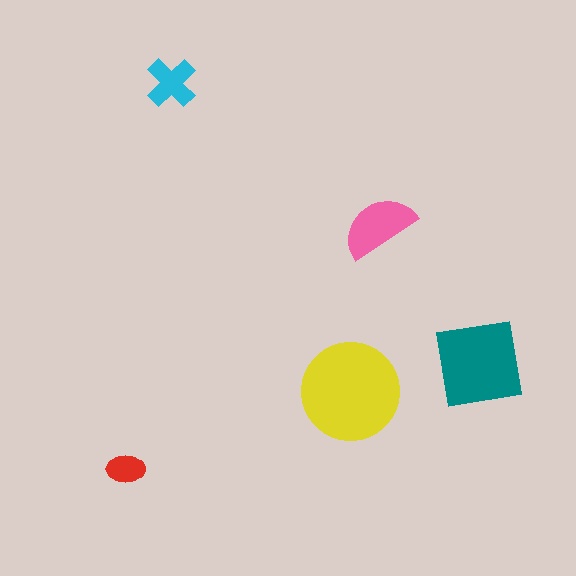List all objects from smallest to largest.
The red ellipse, the cyan cross, the pink semicircle, the teal square, the yellow circle.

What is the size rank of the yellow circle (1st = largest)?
1st.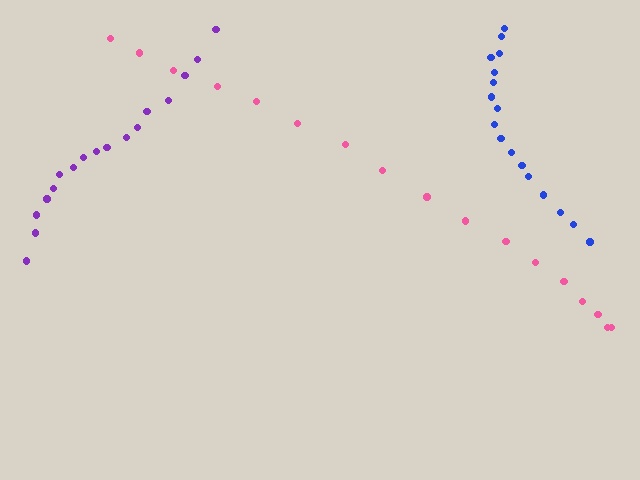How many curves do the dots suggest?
There are 3 distinct paths.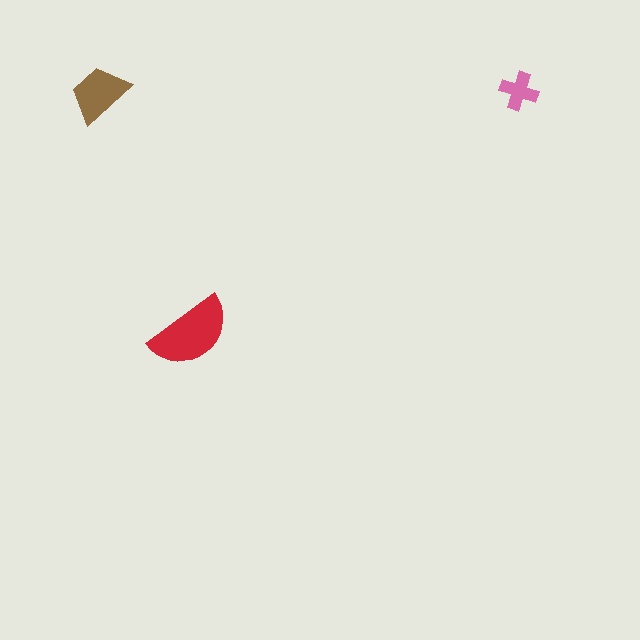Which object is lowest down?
The red semicircle is bottommost.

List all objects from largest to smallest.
The red semicircle, the brown trapezoid, the pink cross.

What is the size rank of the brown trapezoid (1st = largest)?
2nd.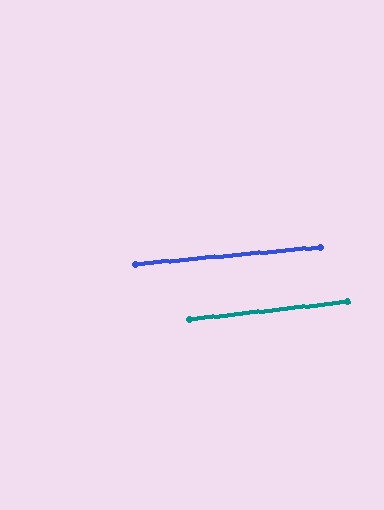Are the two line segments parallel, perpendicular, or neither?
Parallel — their directions differ by only 0.9°.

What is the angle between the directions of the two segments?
Approximately 1 degree.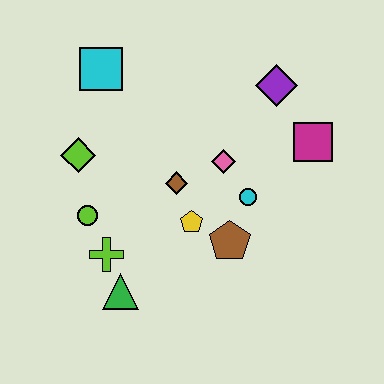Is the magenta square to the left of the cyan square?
No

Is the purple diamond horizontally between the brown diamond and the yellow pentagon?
No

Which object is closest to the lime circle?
The lime cross is closest to the lime circle.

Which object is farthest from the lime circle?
The magenta square is farthest from the lime circle.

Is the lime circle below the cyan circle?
Yes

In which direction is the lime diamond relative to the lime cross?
The lime diamond is above the lime cross.